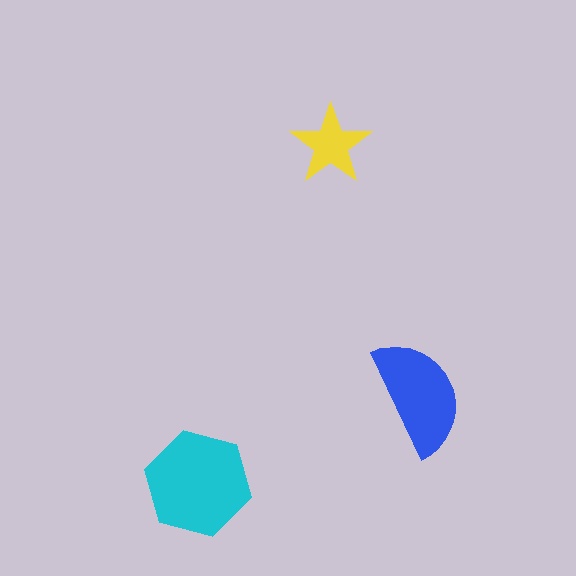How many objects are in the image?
There are 3 objects in the image.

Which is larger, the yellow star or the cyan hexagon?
The cyan hexagon.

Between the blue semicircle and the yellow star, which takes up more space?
The blue semicircle.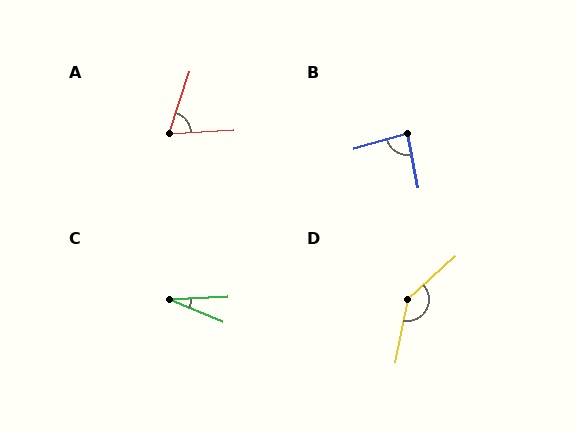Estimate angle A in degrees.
Approximately 68 degrees.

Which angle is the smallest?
C, at approximately 25 degrees.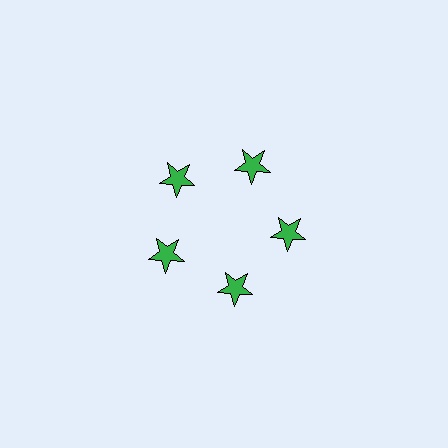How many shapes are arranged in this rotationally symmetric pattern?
There are 5 shapes, arranged in 5 groups of 1.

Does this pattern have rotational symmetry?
Yes, this pattern has 5-fold rotational symmetry. It looks the same after rotating 72 degrees around the center.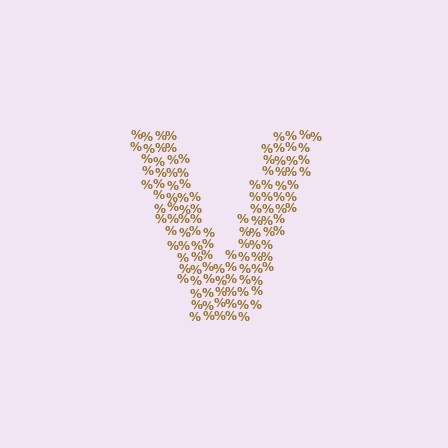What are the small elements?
The small elements are percent signs.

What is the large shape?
The large shape is the letter V.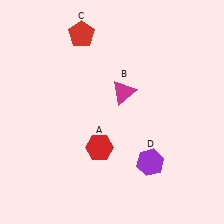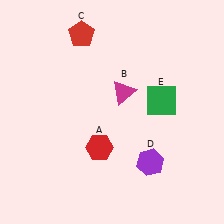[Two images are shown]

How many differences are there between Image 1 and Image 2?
There is 1 difference between the two images.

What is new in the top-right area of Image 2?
A green square (E) was added in the top-right area of Image 2.